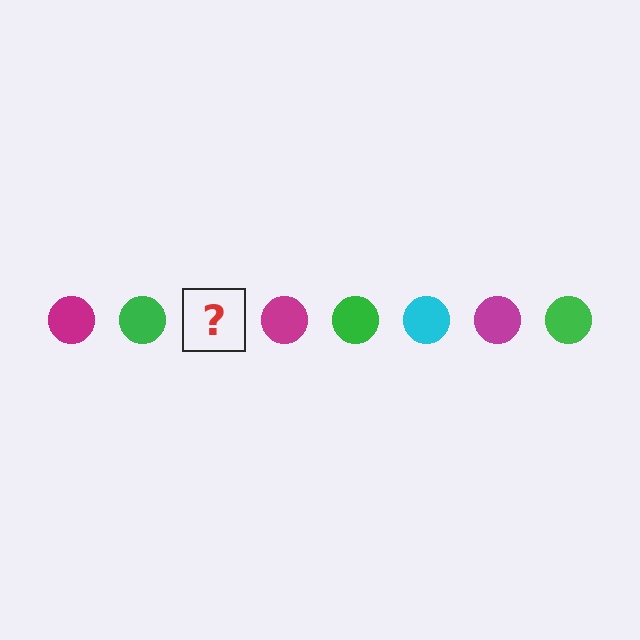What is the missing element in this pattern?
The missing element is a cyan circle.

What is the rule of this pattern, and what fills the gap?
The rule is that the pattern cycles through magenta, green, cyan circles. The gap should be filled with a cyan circle.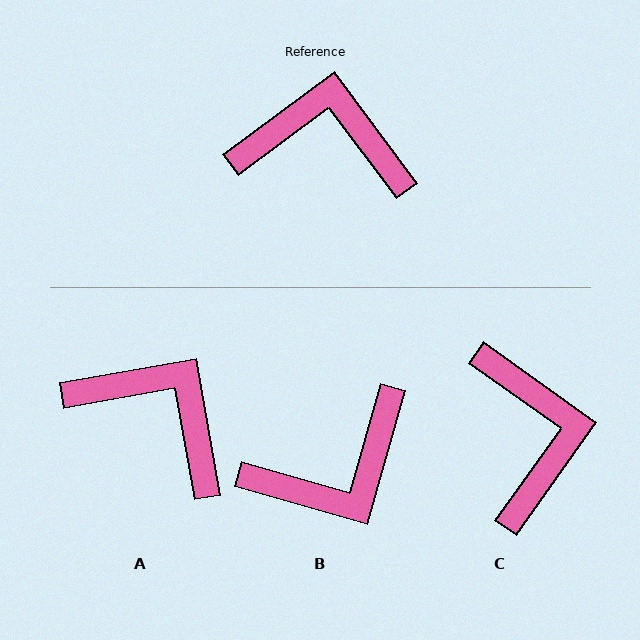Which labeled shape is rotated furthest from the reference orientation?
B, about 142 degrees away.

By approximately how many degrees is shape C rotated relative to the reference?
Approximately 72 degrees clockwise.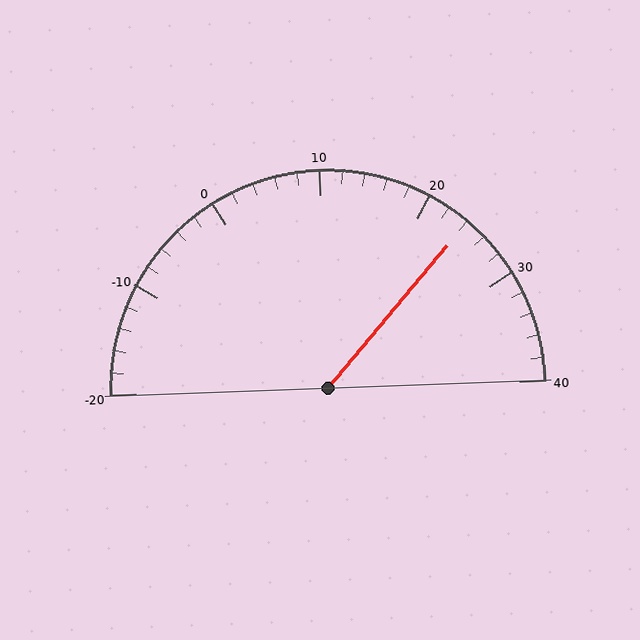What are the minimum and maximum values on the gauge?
The gauge ranges from -20 to 40.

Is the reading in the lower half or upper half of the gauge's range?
The reading is in the upper half of the range (-20 to 40).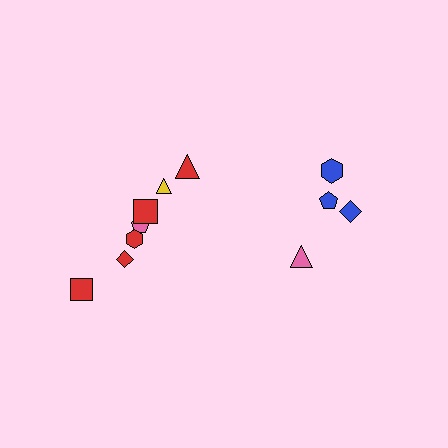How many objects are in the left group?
There are 7 objects.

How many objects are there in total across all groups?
There are 11 objects.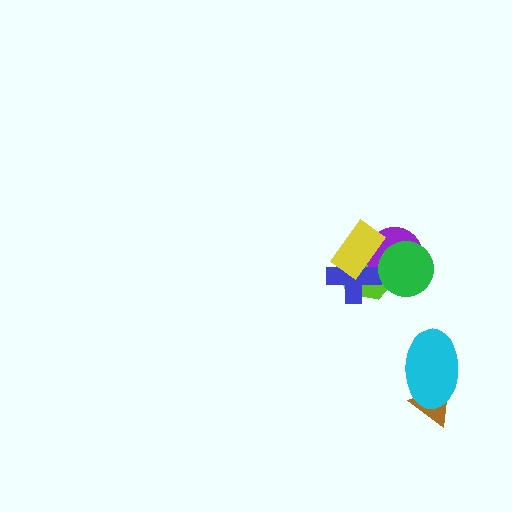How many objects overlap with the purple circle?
4 objects overlap with the purple circle.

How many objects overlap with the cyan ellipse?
1 object overlaps with the cyan ellipse.